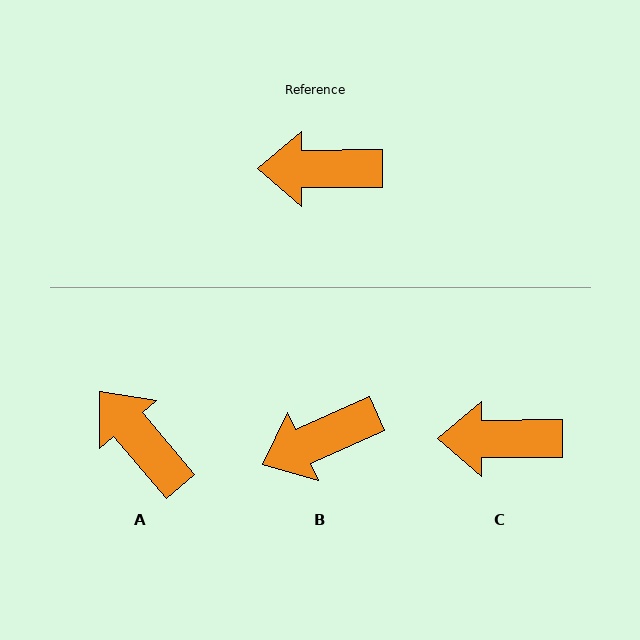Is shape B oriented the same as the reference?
No, it is off by about 24 degrees.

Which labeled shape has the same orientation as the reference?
C.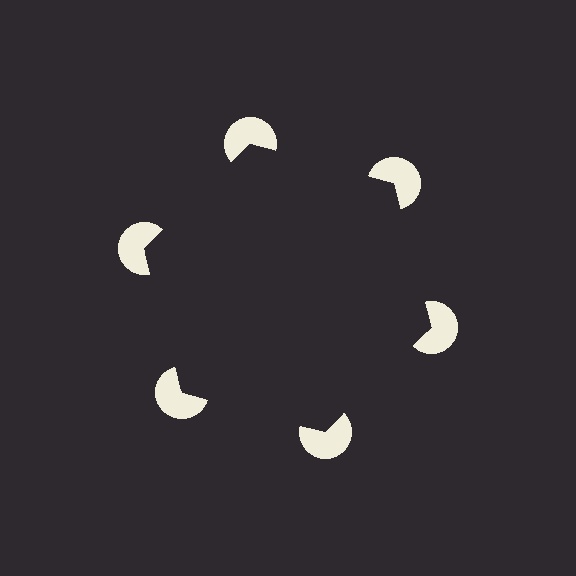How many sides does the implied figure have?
6 sides.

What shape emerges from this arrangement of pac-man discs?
An illusory hexagon — its edges are inferred from the aligned wedge cuts in the pac-man discs, not physically drawn.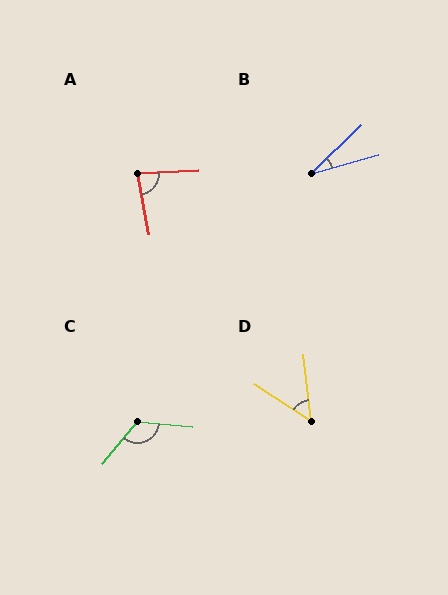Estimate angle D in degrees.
Approximately 51 degrees.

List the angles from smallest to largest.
B (28°), D (51°), A (82°), C (123°).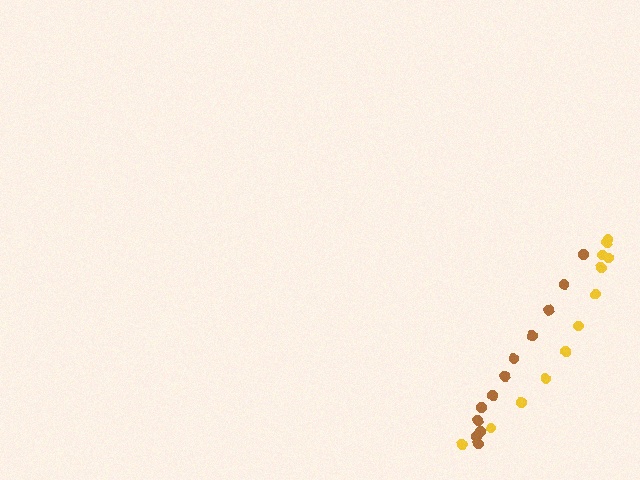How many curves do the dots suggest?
There are 2 distinct paths.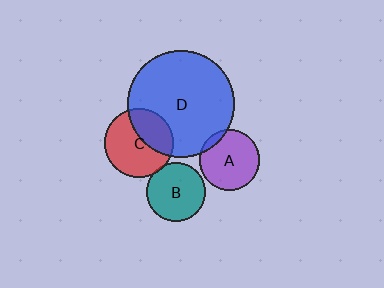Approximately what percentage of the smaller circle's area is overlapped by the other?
Approximately 5%.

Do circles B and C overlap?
Yes.